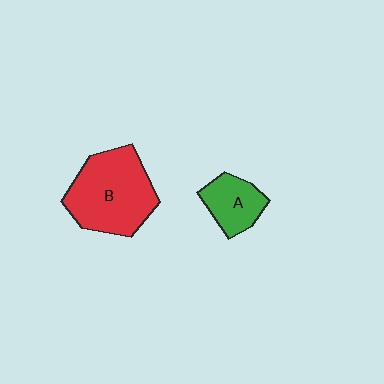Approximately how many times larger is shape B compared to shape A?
Approximately 2.2 times.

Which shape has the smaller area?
Shape A (green).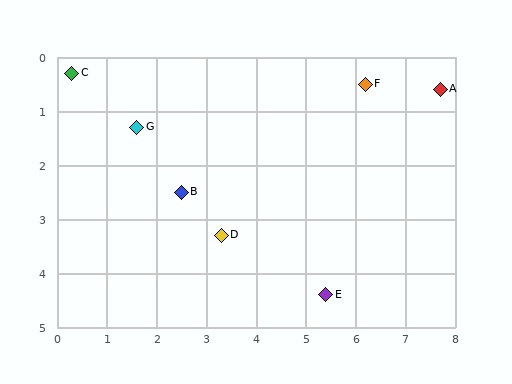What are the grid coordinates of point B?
Point B is at approximately (2.5, 2.5).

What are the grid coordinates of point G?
Point G is at approximately (1.6, 1.3).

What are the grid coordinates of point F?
Point F is at approximately (6.2, 0.5).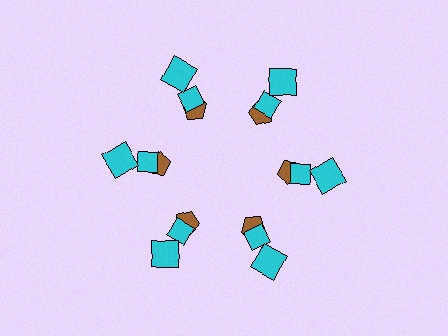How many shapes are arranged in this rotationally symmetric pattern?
There are 18 shapes, arranged in 6 groups of 3.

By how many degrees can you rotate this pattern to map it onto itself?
The pattern maps onto itself every 60 degrees of rotation.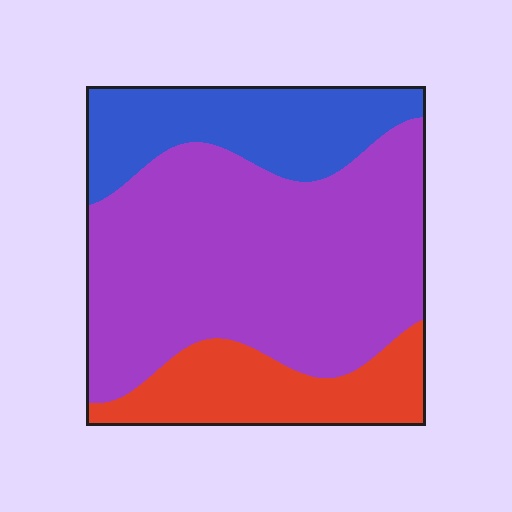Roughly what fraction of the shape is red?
Red covers around 20% of the shape.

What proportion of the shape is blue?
Blue takes up less than a quarter of the shape.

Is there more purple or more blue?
Purple.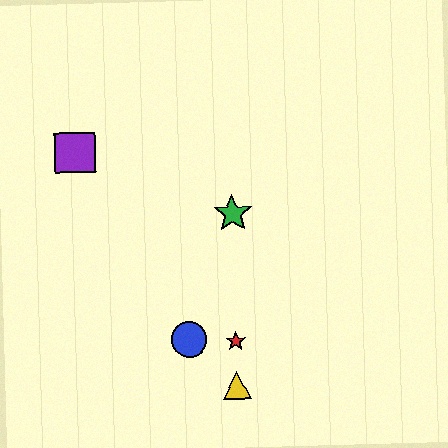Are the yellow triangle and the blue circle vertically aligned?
No, the yellow triangle is at x≈237 and the blue circle is at x≈189.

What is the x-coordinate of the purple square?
The purple square is at x≈75.